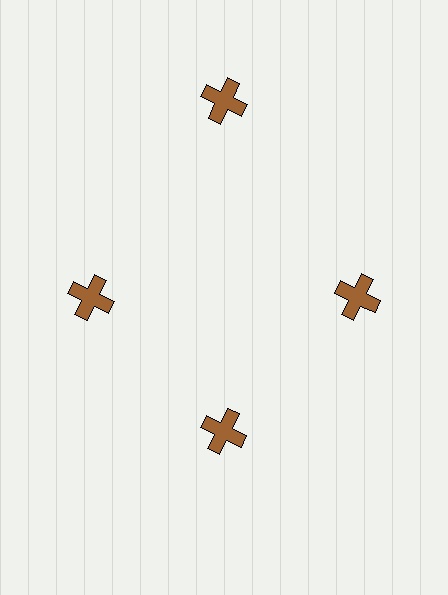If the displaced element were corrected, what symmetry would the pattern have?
It would have 4-fold rotational symmetry — the pattern would map onto itself every 90 degrees.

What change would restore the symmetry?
The symmetry would be restored by moving it inward, back onto the ring so that all 4 crosses sit at equal angles and equal distance from the center.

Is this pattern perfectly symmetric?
No. The 4 brown crosses are arranged in a ring, but one element near the 12 o'clock position is pushed outward from the center, breaking the 4-fold rotational symmetry.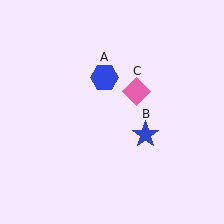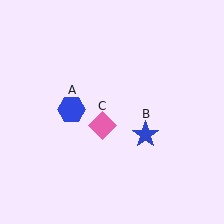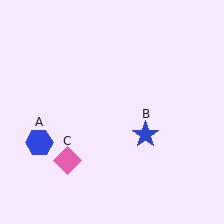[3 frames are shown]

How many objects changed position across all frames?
2 objects changed position: blue hexagon (object A), pink diamond (object C).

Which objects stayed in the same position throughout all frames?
Blue star (object B) remained stationary.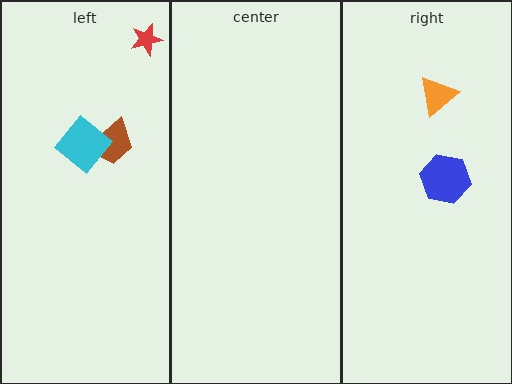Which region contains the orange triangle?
The right region.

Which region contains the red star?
The left region.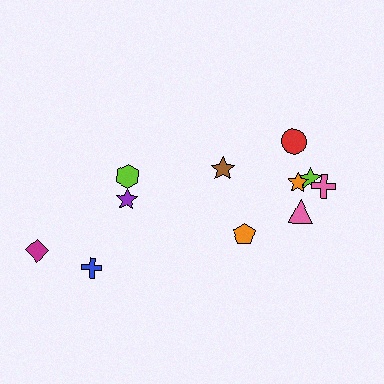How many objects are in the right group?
There are 7 objects.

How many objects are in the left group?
There are 4 objects.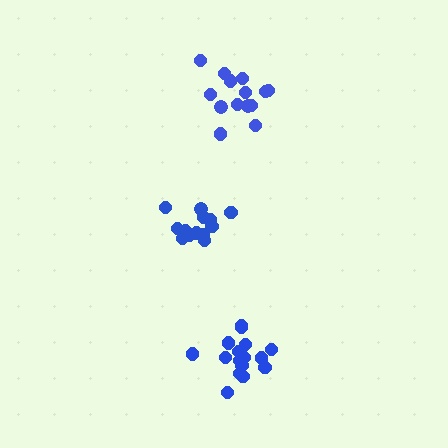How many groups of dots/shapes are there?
There are 3 groups.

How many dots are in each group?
Group 1: 14 dots, Group 2: 14 dots, Group 3: 16 dots (44 total).